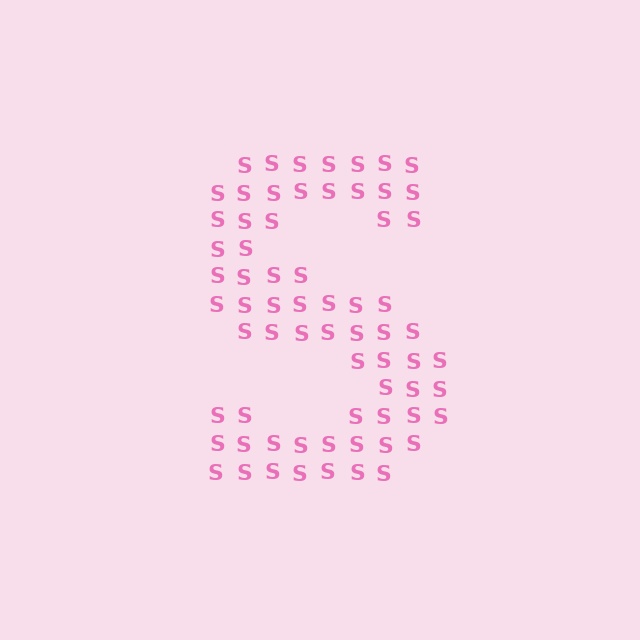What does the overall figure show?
The overall figure shows the letter S.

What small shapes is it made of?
It is made of small letter S's.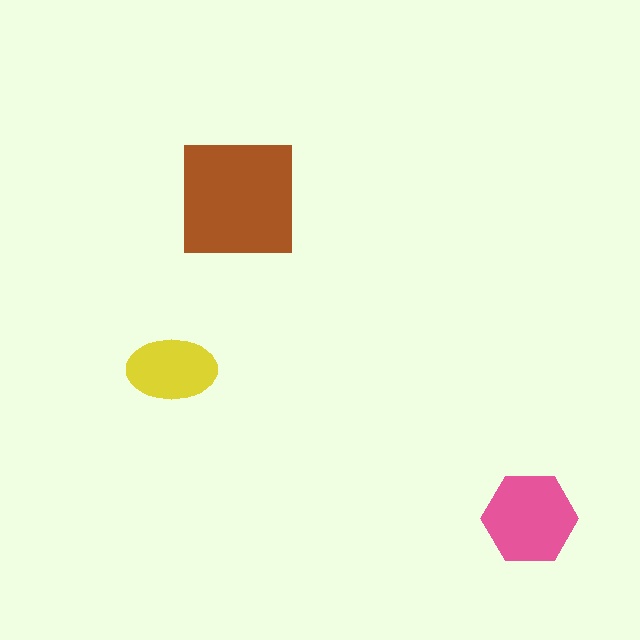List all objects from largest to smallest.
The brown square, the pink hexagon, the yellow ellipse.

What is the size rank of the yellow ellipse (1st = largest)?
3rd.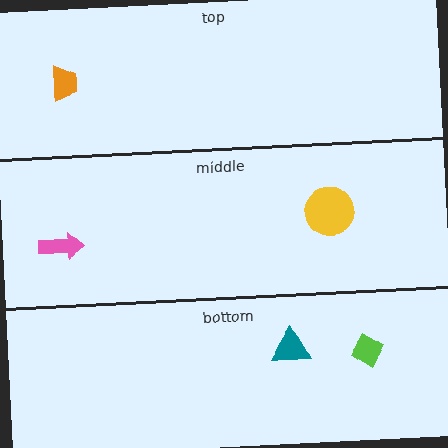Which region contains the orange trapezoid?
The top region.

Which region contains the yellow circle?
The middle region.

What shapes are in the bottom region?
The lime diamond, the teal triangle.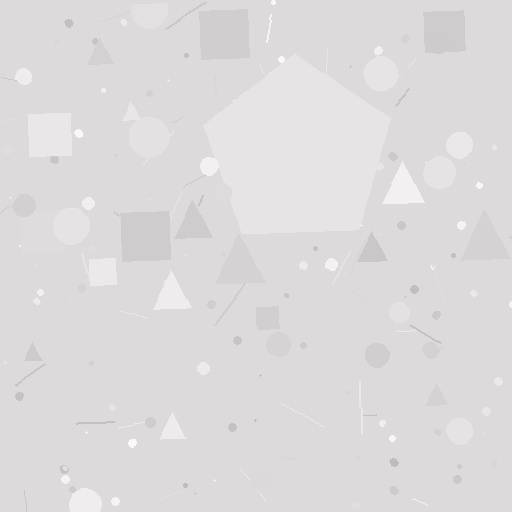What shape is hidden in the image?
A pentagon is hidden in the image.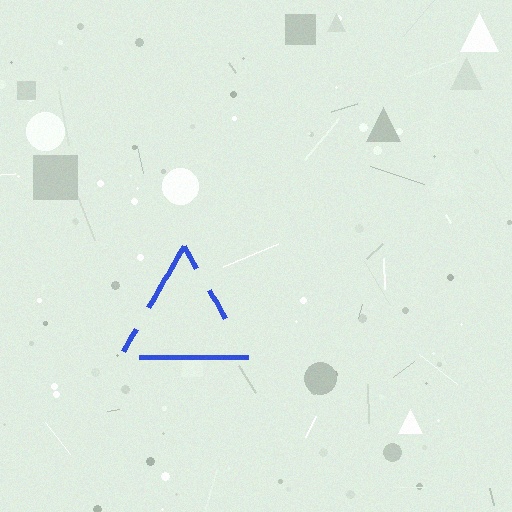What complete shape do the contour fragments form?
The contour fragments form a triangle.